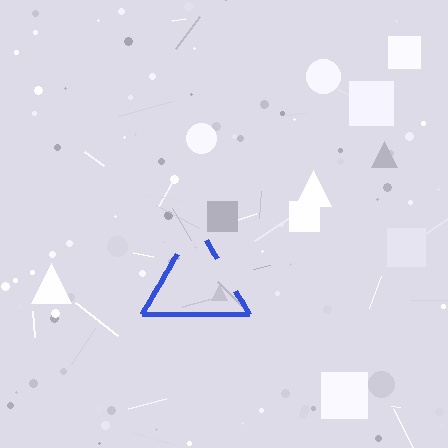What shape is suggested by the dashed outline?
The dashed outline suggests a triangle.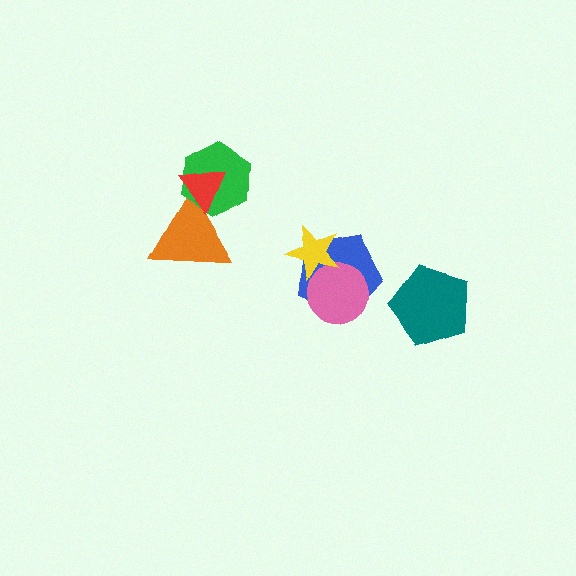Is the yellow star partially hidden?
No, no other shape covers it.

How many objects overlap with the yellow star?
2 objects overlap with the yellow star.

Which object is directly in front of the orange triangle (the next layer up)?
The green hexagon is directly in front of the orange triangle.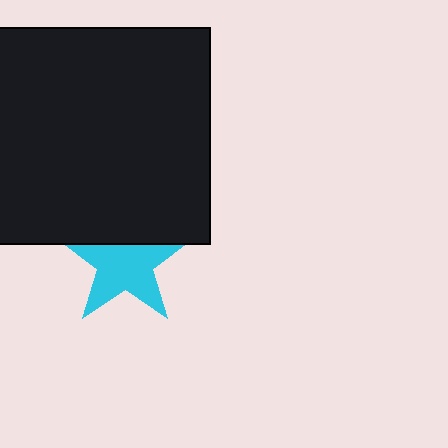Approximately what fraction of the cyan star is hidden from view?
Roughly 30% of the cyan star is hidden behind the black square.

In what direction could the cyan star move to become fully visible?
The cyan star could move down. That would shift it out from behind the black square entirely.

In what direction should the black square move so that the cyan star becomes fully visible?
The black square should move up. That is the shortest direction to clear the overlap and leave the cyan star fully visible.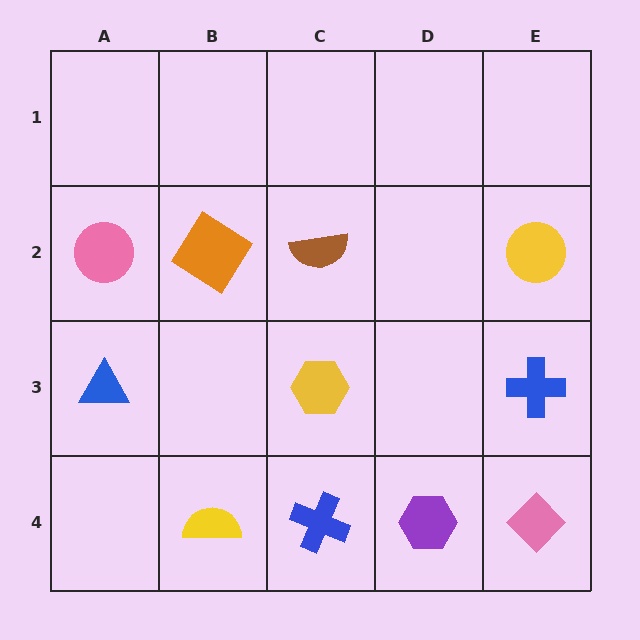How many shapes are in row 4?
4 shapes.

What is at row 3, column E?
A blue cross.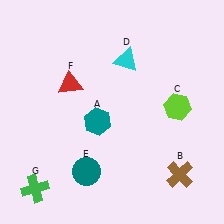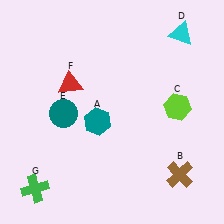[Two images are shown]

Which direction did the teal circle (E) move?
The teal circle (E) moved up.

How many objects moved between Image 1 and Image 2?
2 objects moved between the two images.